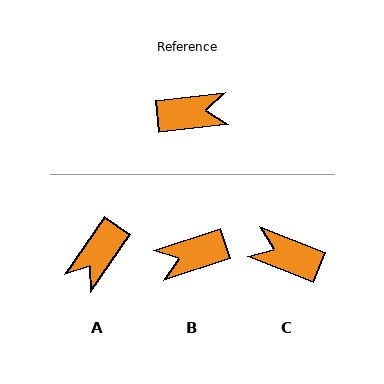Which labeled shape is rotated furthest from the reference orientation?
B, about 168 degrees away.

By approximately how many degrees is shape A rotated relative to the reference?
Approximately 131 degrees clockwise.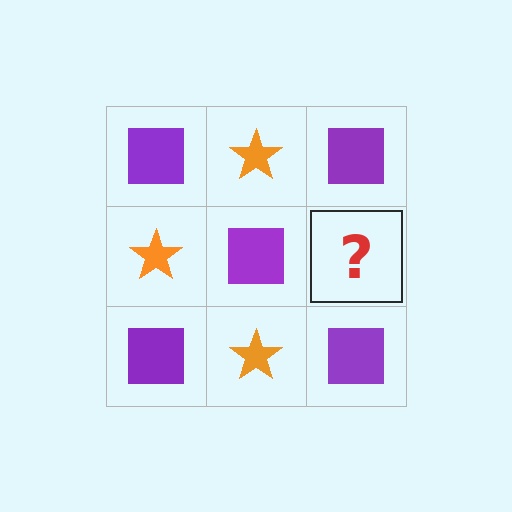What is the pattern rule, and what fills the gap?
The rule is that it alternates purple square and orange star in a checkerboard pattern. The gap should be filled with an orange star.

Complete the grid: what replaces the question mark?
The question mark should be replaced with an orange star.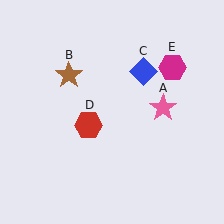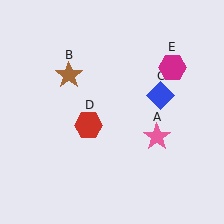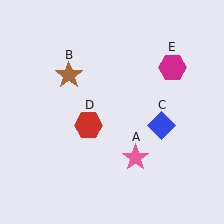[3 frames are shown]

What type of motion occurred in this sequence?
The pink star (object A), blue diamond (object C) rotated clockwise around the center of the scene.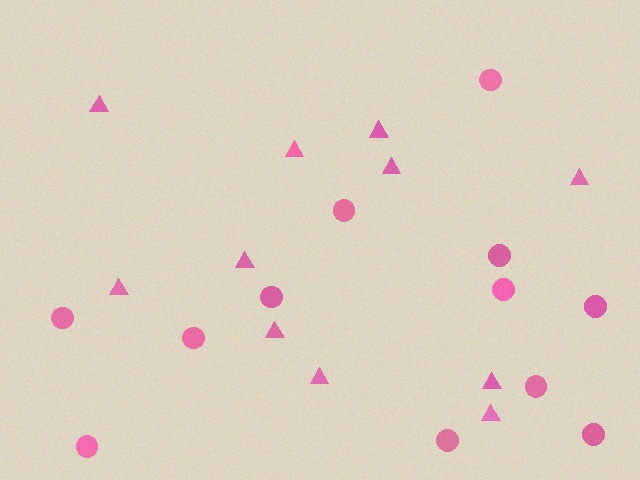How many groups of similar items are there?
There are 2 groups: one group of triangles (11) and one group of circles (12).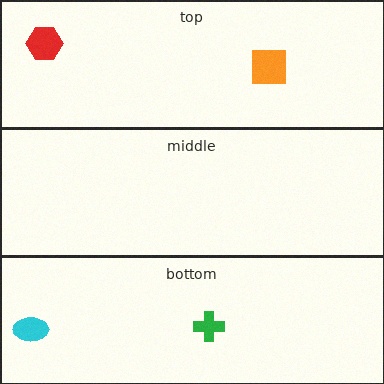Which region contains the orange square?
The top region.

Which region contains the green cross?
The bottom region.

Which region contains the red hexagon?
The top region.